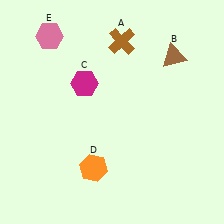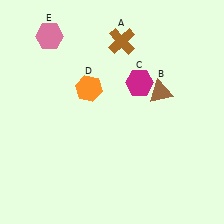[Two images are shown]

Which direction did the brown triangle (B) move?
The brown triangle (B) moved down.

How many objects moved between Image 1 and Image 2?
3 objects moved between the two images.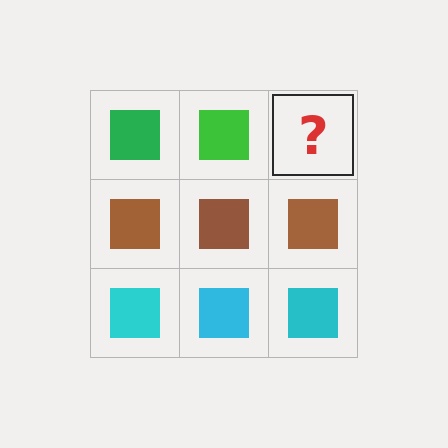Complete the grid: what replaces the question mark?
The question mark should be replaced with a green square.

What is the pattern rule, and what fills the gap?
The rule is that each row has a consistent color. The gap should be filled with a green square.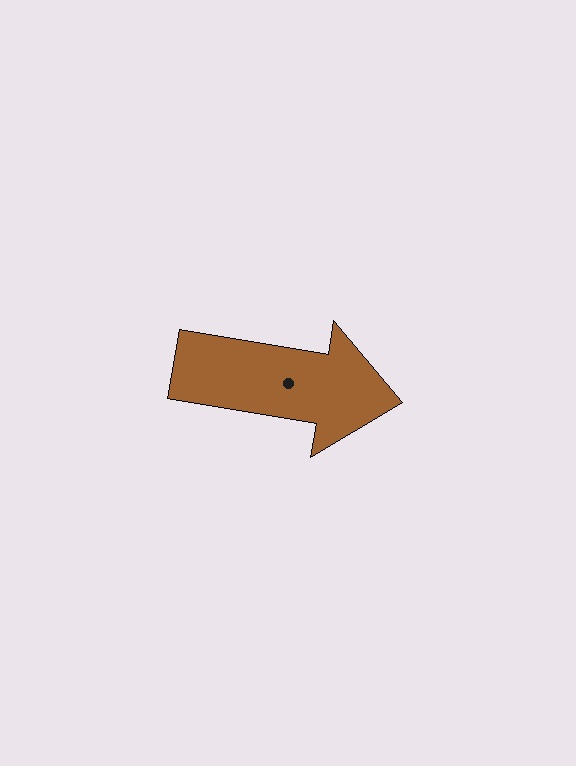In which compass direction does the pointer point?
East.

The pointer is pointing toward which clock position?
Roughly 3 o'clock.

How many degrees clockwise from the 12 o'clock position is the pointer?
Approximately 100 degrees.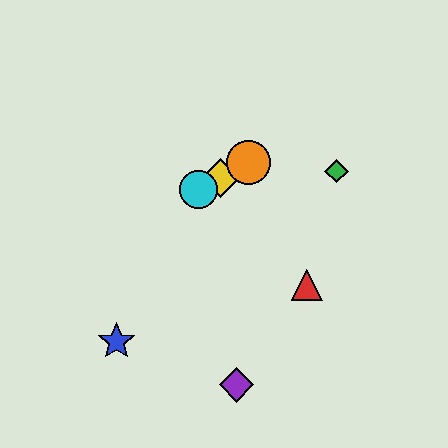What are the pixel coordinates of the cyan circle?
The cyan circle is at (199, 190).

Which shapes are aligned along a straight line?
The yellow diamond, the orange circle, the cyan circle are aligned along a straight line.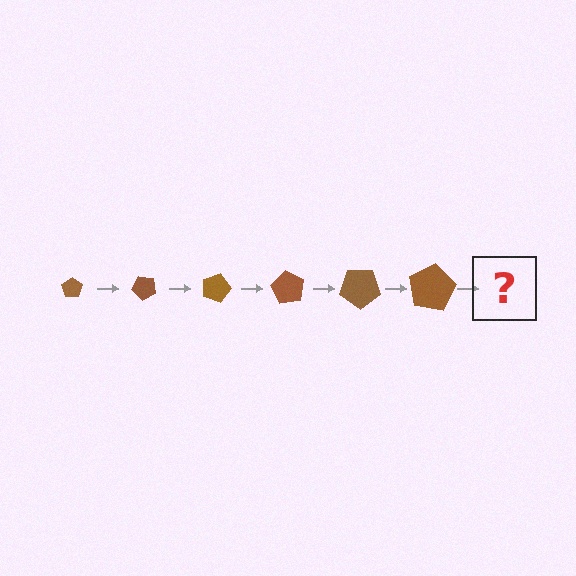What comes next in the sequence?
The next element should be a pentagon, larger than the previous one and rotated 270 degrees from the start.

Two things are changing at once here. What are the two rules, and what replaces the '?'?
The two rules are that the pentagon grows larger each step and it rotates 45 degrees each step. The '?' should be a pentagon, larger than the previous one and rotated 270 degrees from the start.